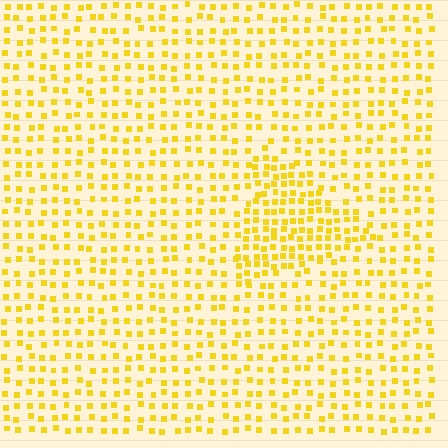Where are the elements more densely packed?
The elements are more densely packed inside the triangle boundary.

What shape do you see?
I see a triangle.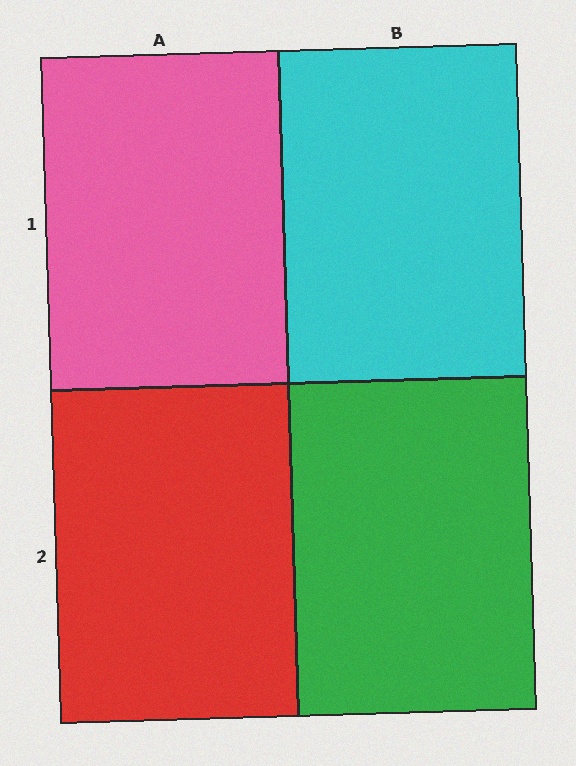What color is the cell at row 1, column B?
Cyan.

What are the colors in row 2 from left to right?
Red, green.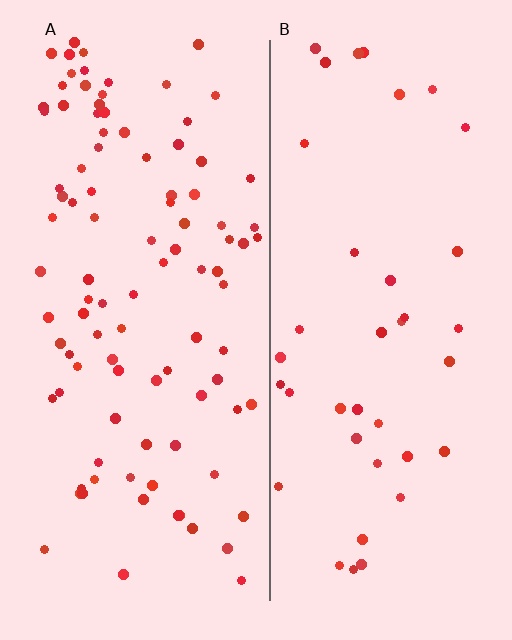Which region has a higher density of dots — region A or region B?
A (the left).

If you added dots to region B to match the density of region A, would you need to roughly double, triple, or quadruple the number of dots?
Approximately double.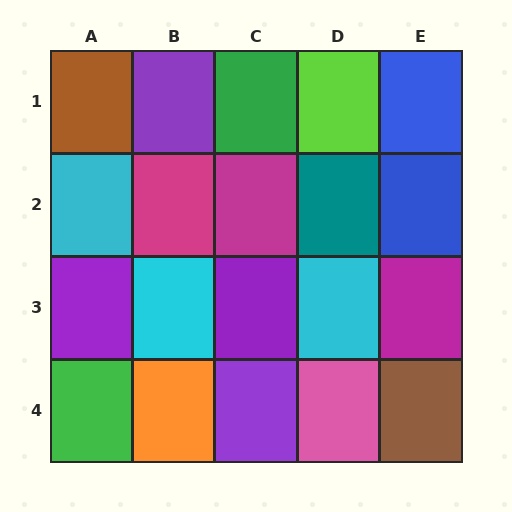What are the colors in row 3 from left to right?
Purple, cyan, purple, cyan, magenta.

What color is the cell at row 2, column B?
Magenta.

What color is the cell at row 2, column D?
Teal.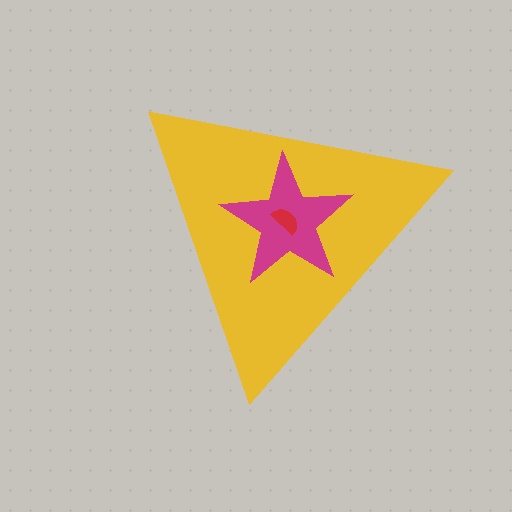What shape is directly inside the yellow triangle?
The magenta star.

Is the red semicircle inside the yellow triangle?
Yes.